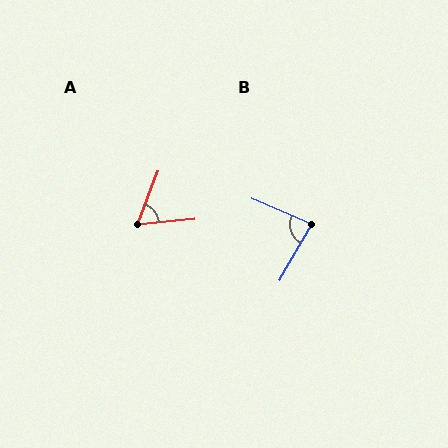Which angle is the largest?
B, at approximately 84 degrees.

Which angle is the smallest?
A, at approximately 64 degrees.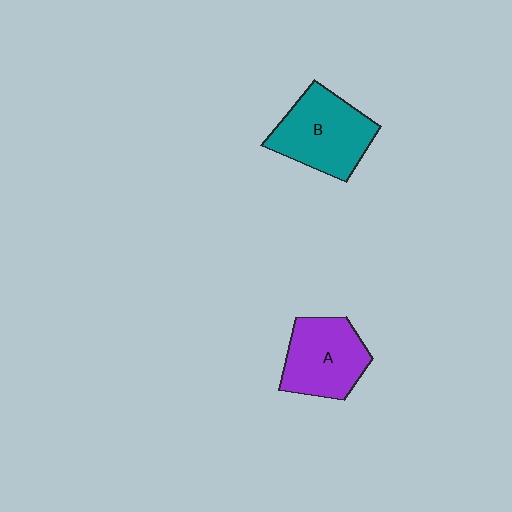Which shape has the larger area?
Shape B (teal).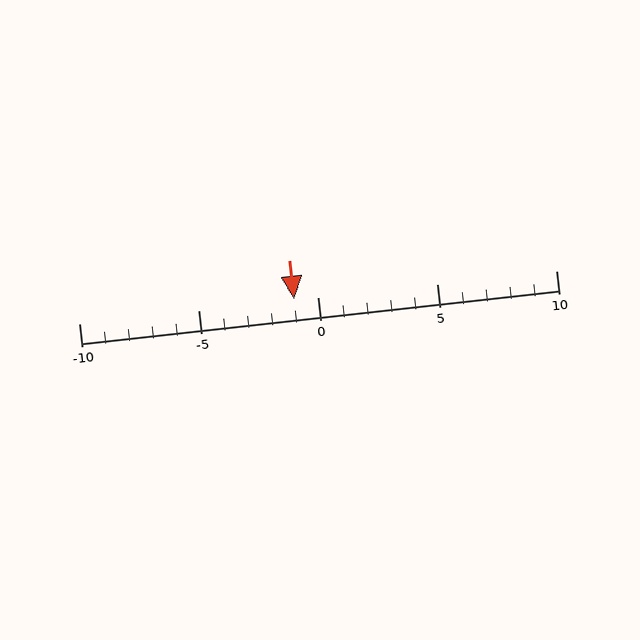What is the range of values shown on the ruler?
The ruler shows values from -10 to 10.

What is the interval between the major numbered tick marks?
The major tick marks are spaced 5 units apart.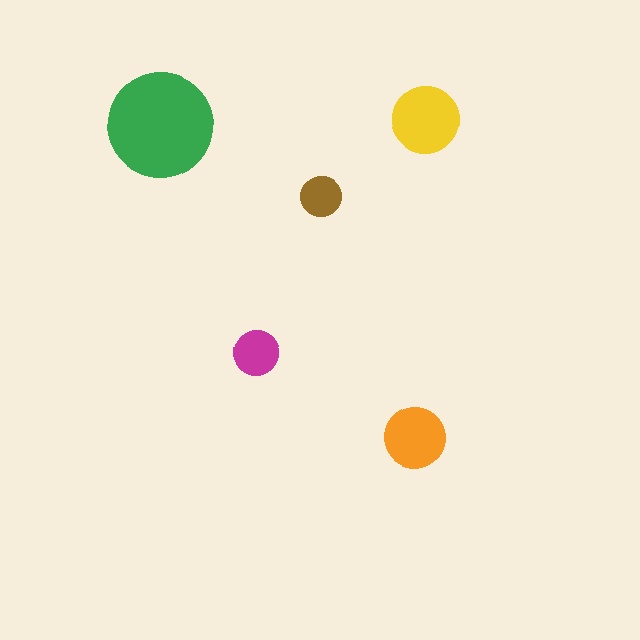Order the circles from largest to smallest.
the green one, the yellow one, the orange one, the magenta one, the brown one.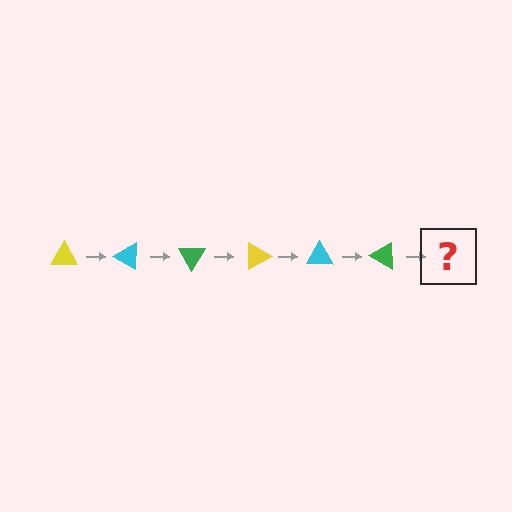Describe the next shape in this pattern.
It should be a yellow triangle, rotated 180 degrees from the start.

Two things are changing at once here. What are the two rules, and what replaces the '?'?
The two rules are that it rotates 30 degrees each step and the color cycles through yellow, cyan, and green. The '?' should be a yellow triangle, rotated 180 degrees from the start.